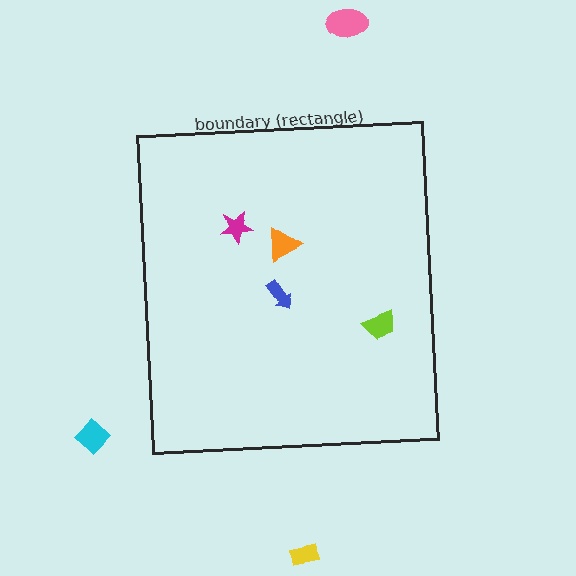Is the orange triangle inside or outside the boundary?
Inside.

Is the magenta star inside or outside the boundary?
Inside.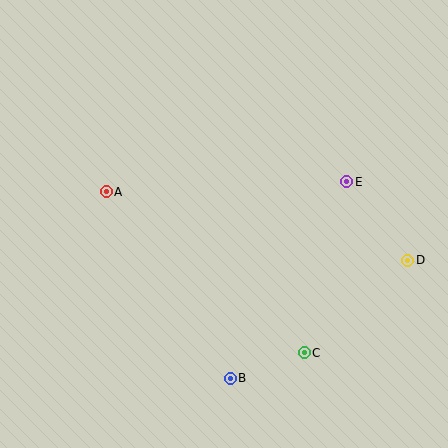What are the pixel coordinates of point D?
Point D is at (408, 260).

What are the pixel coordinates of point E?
Point E is at (347, 182).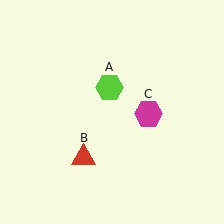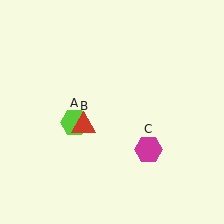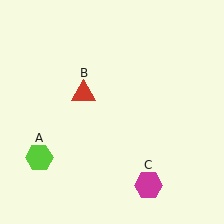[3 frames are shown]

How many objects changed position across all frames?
3 objects changed position: lime hexagon (object A), red triangle (object B), magenta hexagon (object C).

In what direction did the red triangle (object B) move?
The red triangle (object B) moved up.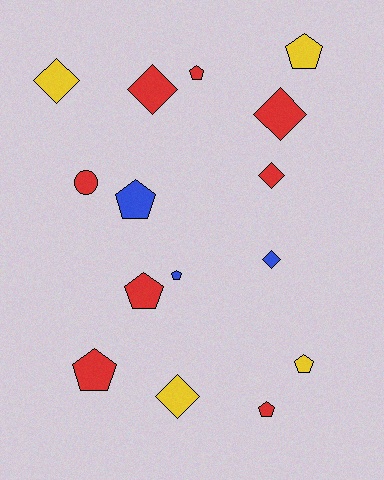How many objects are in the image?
There are 15 objects.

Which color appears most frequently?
Red, with 8 objects.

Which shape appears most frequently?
Pentagon, with 8 objects.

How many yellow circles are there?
There are no yellow circles.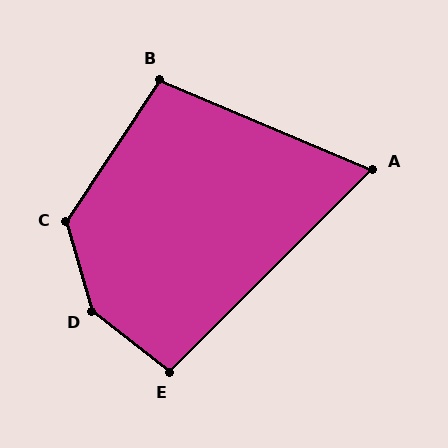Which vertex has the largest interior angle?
D, at approximately 145 degrees.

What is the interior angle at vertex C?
Approximately 130 degrees (obtuse).